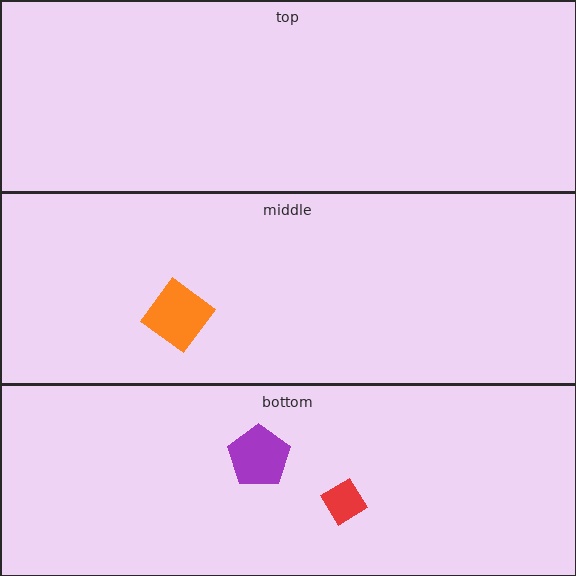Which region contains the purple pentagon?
The bottom region.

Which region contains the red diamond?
The bottom region.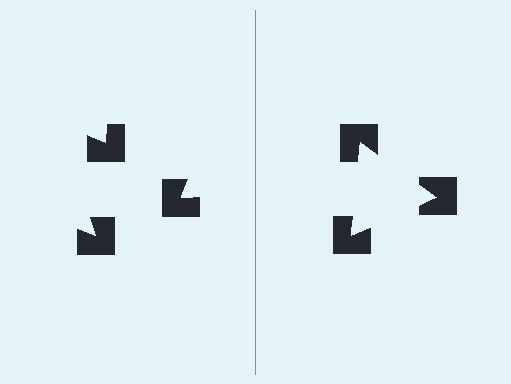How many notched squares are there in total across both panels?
6 — 3 on each side.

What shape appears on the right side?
An illusory triangle.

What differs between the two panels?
The notched squares are positioned identically on both sides; only the wedge orientations differ. On the right they align to a triangle; on the left they are misaligned.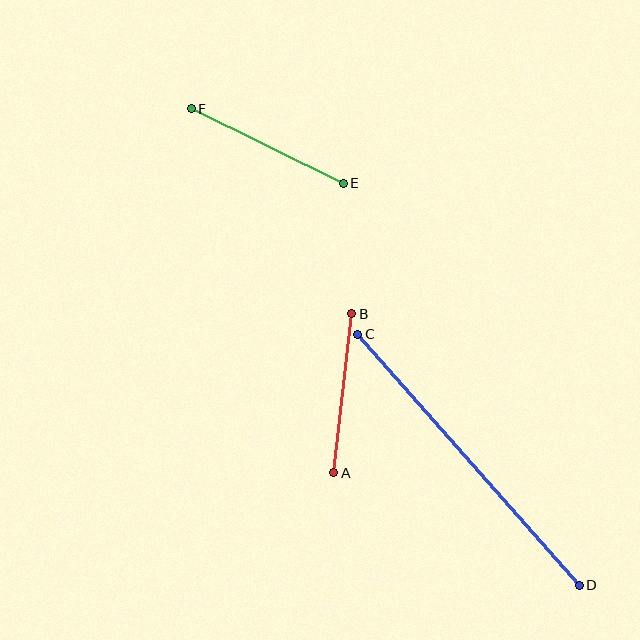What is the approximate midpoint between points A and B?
The midpoint is at approximately (343, 393) pixels.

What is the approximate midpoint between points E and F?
The midpoint is at approximately (267, 146) pixels.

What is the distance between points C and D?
The distance is approximately 335 pixels.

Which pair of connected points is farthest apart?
Points C and D are farthest apart.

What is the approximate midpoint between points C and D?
The midpoint is at approximately (468, 460) pixels.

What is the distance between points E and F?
The distance is approximately 169 pixels.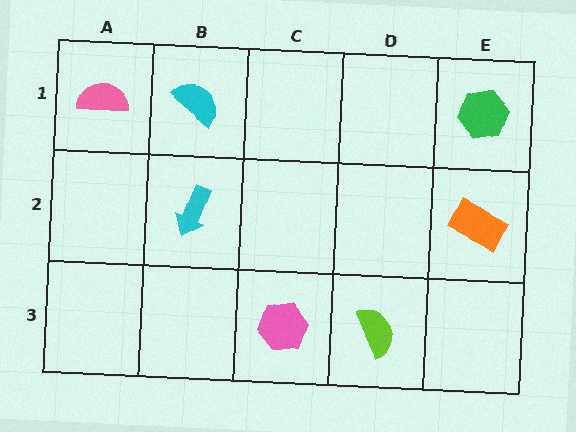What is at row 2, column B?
A cyan arrow.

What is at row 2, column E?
An orange rectangle.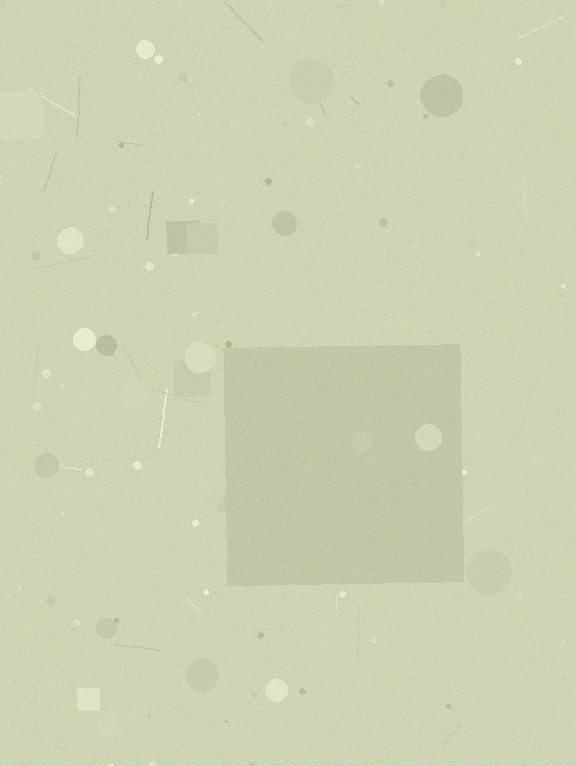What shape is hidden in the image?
A square is hidden in the image.